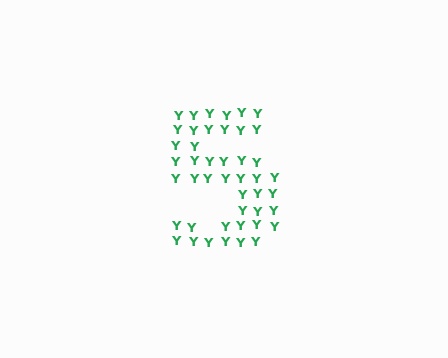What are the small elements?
The small elements are letter Y's.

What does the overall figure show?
The overall figure shows the digit 5.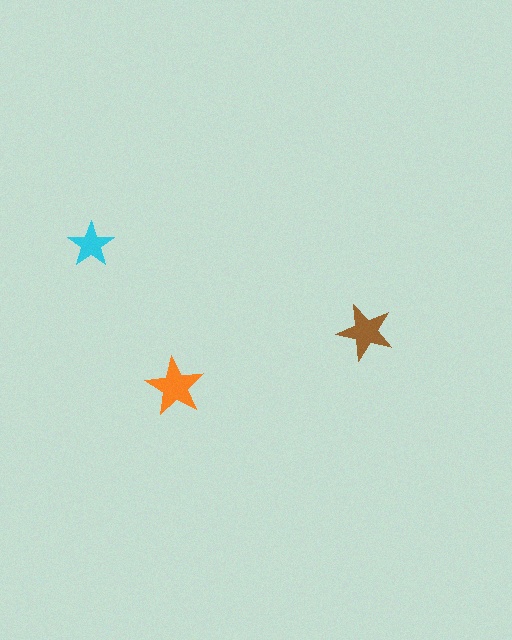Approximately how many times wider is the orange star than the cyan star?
About 1.5 times wider.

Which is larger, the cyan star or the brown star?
The brown one.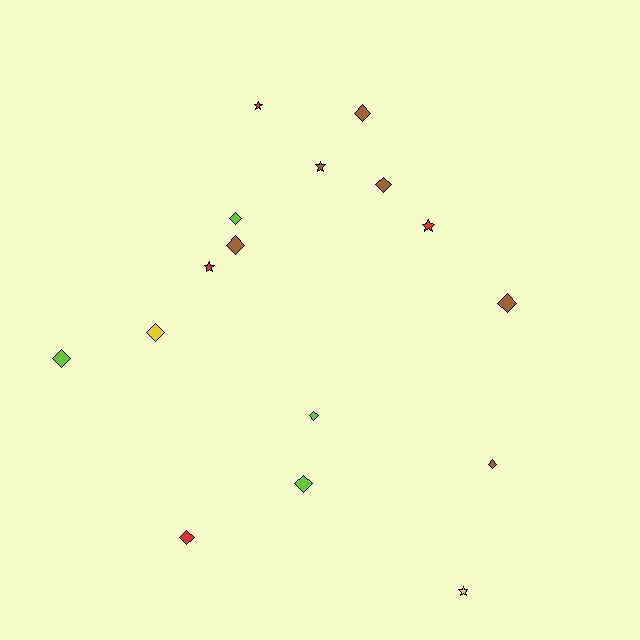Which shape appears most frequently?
Diamond, with 11 objects.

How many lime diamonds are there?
There are 4 lime diamonds.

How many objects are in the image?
There are 16 objects.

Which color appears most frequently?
Brown, with 6 objects.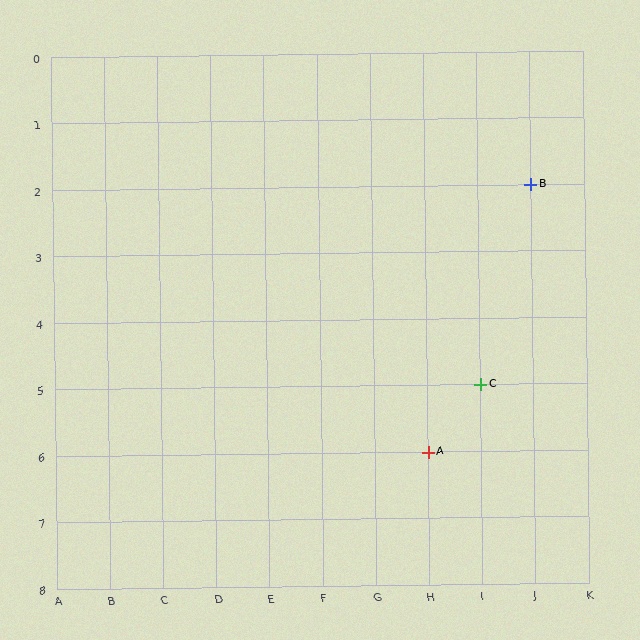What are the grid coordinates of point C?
Point C is at grid coordinates (I, 5).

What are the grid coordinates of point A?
Point A is at grid coordinates (H, 6).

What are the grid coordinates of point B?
Point B is at grid coordinates (J, 2).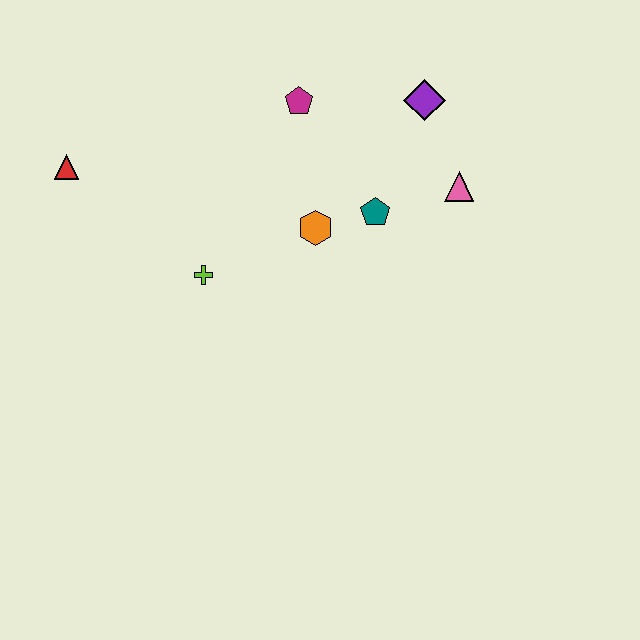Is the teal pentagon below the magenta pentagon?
Yes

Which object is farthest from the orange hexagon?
The red triangle is farthest from the orange hexagon.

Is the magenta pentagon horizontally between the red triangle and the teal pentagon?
Yes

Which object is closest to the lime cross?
The orange hexagon is closest to the lime cross.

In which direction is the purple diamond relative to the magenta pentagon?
The purple diamond is to the right of the magenta pentagon.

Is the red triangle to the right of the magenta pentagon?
No